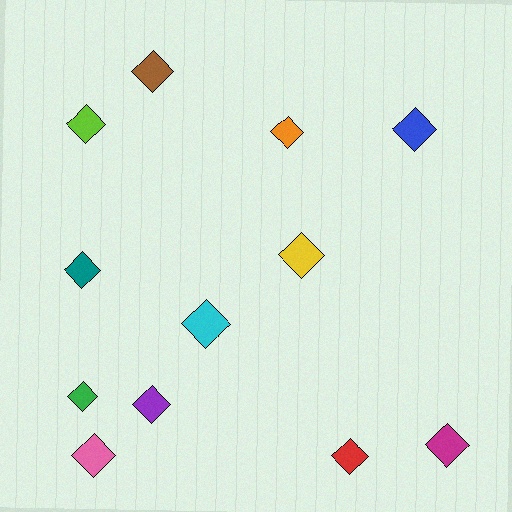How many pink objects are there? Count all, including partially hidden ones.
There is 1 pink object.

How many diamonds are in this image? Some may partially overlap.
There are 12 diamonds.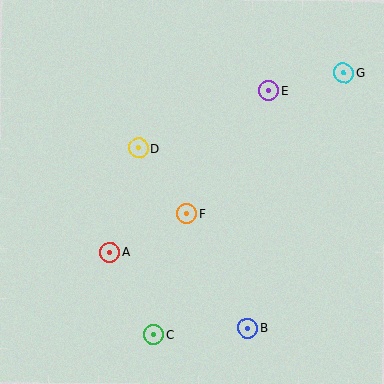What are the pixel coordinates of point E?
Point E is at (269, 90).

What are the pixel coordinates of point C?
Point C is at (153, 335).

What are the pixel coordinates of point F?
Point F is at (187, 214).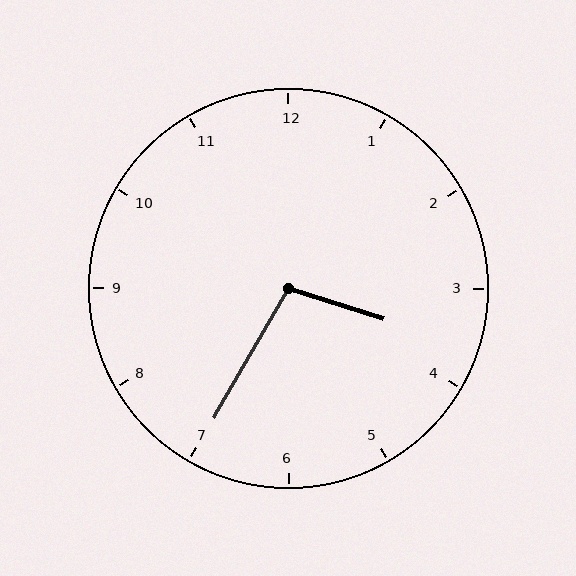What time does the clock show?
3:35.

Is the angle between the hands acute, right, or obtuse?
It is obtuse.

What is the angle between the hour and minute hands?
Approximately 102 degrees.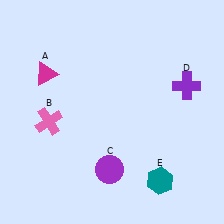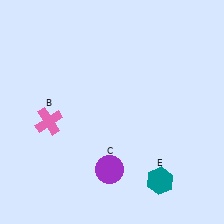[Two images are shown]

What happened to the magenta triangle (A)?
The magenta triangle (A) was removed in Image 2. It was in the top-left area of Image 1.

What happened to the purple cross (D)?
The purple cross (D) was removed in Image 2. It was in the top-right area of Image 1.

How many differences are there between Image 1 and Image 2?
There are 2 differences between the two images.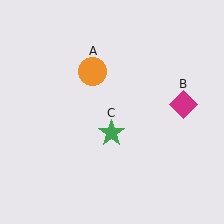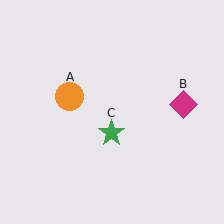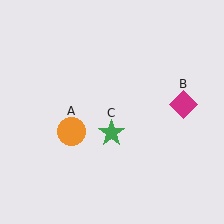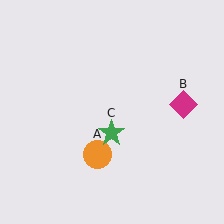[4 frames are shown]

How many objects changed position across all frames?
1 object changed position: orange circle (object A).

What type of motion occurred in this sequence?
The orange circle (object A) rotated counterclockwise around the center of the scene.